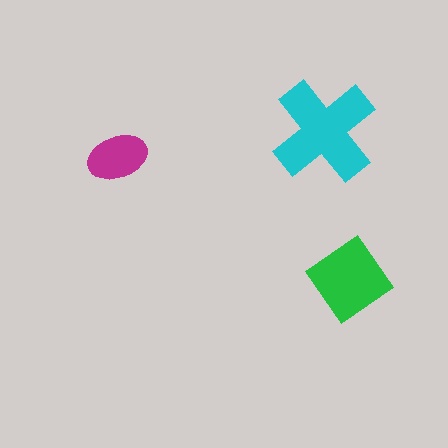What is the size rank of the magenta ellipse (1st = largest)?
3rd.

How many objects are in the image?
There are 3 objects in the image.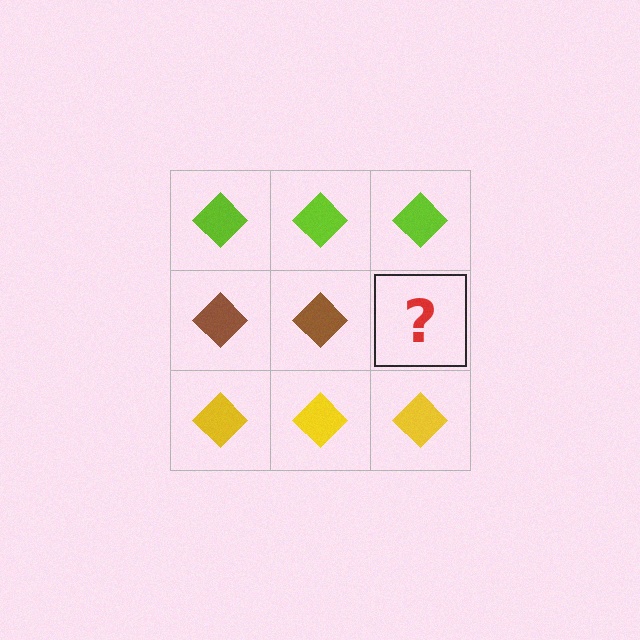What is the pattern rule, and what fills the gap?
The rule is that each row has a consistent color. The gap should be filled with a brown diamond.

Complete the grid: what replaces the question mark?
The question mark should be replaced with a brown diamond.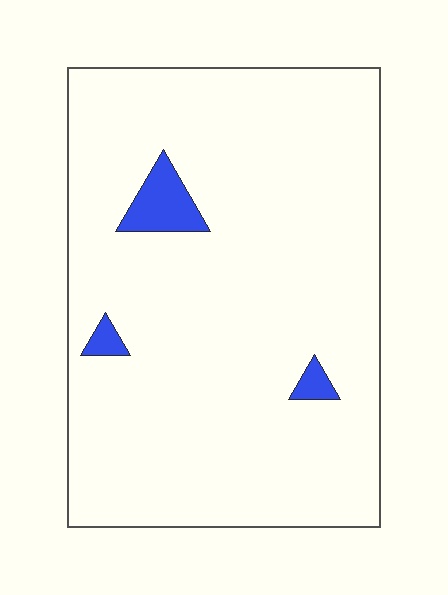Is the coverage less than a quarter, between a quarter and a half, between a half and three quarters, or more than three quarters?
Less than a quarter.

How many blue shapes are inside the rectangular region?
3.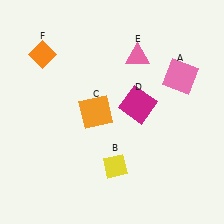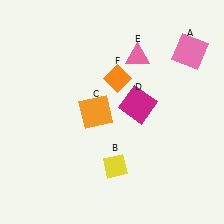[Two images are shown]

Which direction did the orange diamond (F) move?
The orange diamond (F) moved right.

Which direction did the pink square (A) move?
The pink square (A) moved up.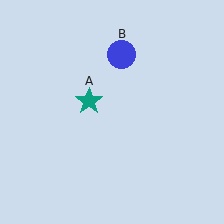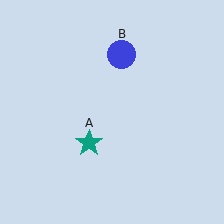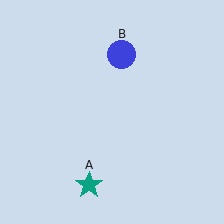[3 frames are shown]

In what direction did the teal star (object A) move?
The teal star (object A) moved down.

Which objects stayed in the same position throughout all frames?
Blue circle (object B) remained stationary.